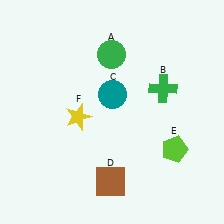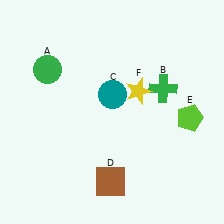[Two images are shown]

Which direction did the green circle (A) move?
The green circle (A) moved left.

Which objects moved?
The objects that moved are: the green circle (A), the lime pentagon (E), the yellow star (F).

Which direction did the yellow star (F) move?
The yellow star (F) moved right.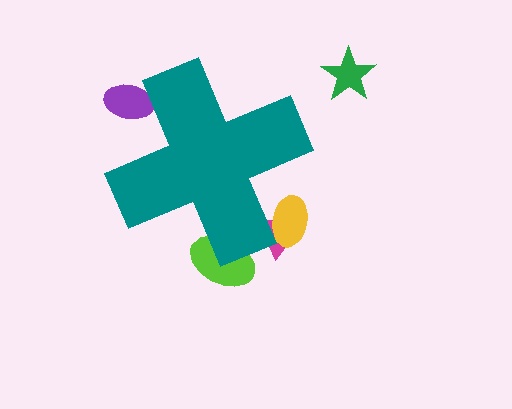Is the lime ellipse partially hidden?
Yes, the lime ellipse is partially hidden behind the teal cross.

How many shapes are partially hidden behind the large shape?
4 shapes are partially hidden.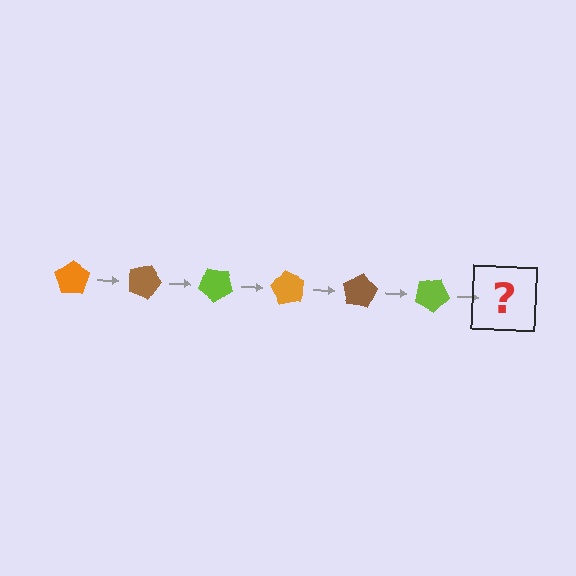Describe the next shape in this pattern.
It should be an orange pentagon, rotated 120 degrees from the start.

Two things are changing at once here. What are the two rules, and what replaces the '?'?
The two rules are that it rotates 20 degrees each step and the color cycles through orange, brown, and lime. The '?' should be an orange pentagon, rotated 120 degrees from the start.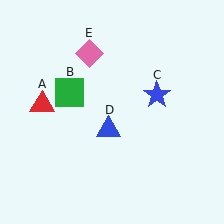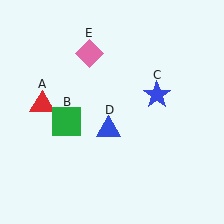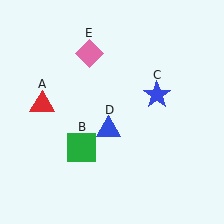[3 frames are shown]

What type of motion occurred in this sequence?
The green square (object B) rotated counterclockwise around the center of the scene.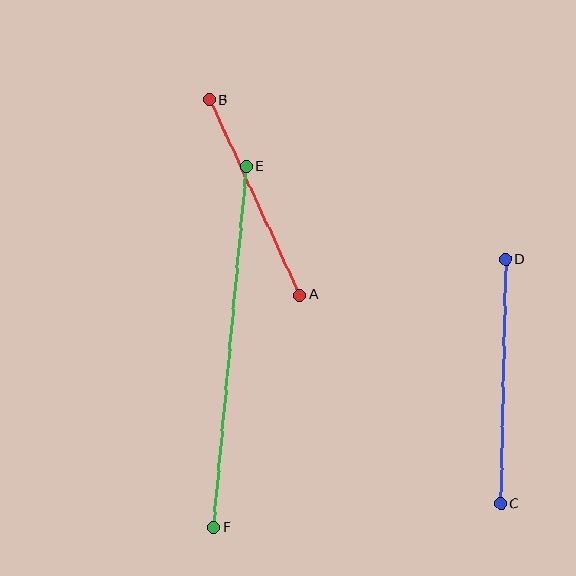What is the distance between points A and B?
The distance is approximately 215 pixels.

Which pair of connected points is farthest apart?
Points E and F are farthest apart.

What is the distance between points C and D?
The distance is approximately 244 pixels.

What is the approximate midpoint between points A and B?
The midpoint is at approximately (255, 197) pixels.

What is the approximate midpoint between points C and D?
The midpoint is at approximately (503, 381) pixels.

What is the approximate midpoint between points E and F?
The midpoint is at approximately (230, 347) pixels.